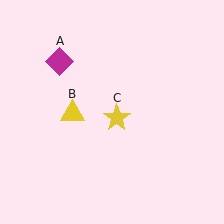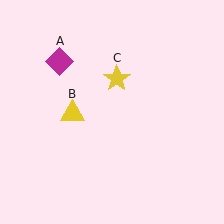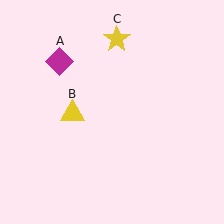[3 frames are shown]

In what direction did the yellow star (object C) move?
The yellow star (object C) moved up.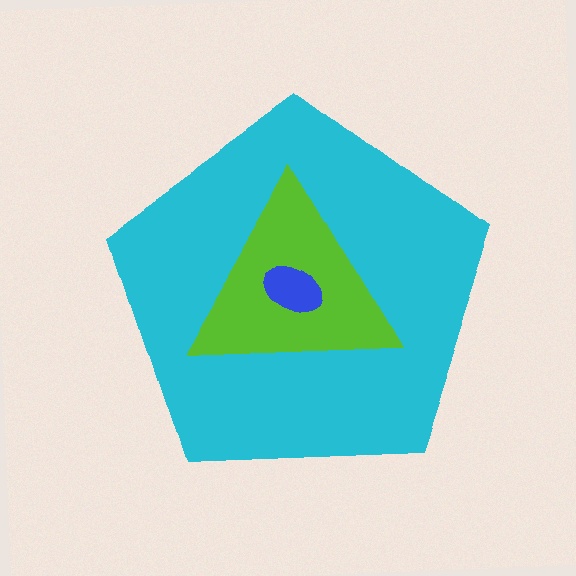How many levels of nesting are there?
3.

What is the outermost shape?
The cyan pentagon.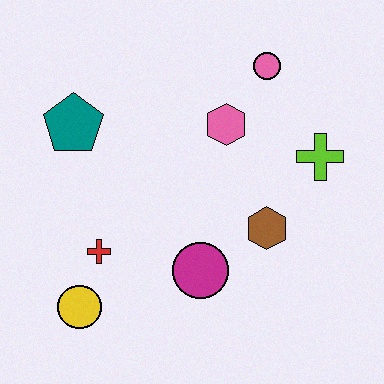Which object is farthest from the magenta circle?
The pink circle is farthest from the magenta circle.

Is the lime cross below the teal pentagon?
Yes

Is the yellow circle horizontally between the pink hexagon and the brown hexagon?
No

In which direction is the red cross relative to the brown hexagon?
The red cross is to the left of the brown hexagon.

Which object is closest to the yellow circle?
The red cross is closest to the yellow circle.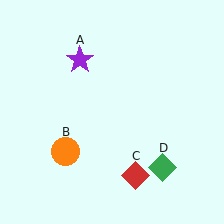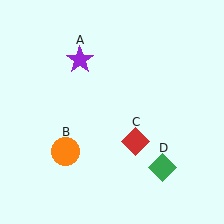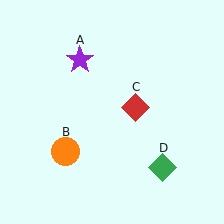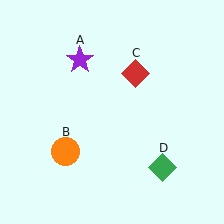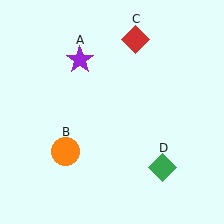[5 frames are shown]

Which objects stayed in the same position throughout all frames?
Purple star (object A) and orange circle (object B) and green diamond (object D) remained stationary.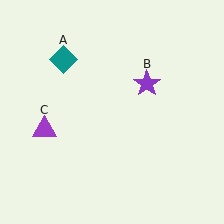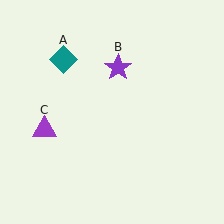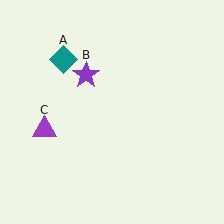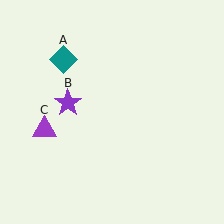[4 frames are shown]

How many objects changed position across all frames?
1 object changed position: purple star (object B).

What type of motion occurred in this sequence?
The purple star (object B) rotated counterclockwise around the center of the scene.